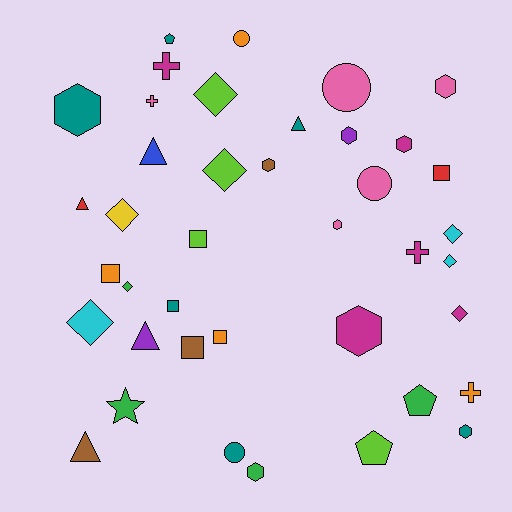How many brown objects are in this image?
There are 3 brown objects.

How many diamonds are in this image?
There are 8 diamonds.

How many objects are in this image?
There are 40 objects.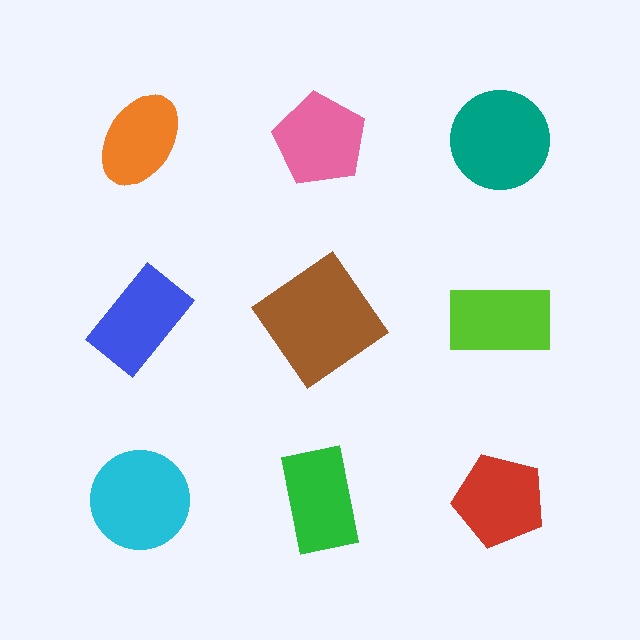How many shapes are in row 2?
3 shapes.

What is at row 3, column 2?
A green rectangle.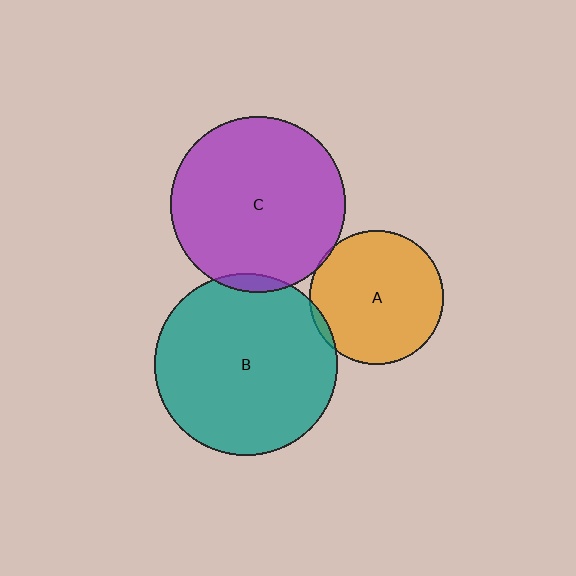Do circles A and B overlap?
Yes.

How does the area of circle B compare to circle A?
Approximately 1.8 times.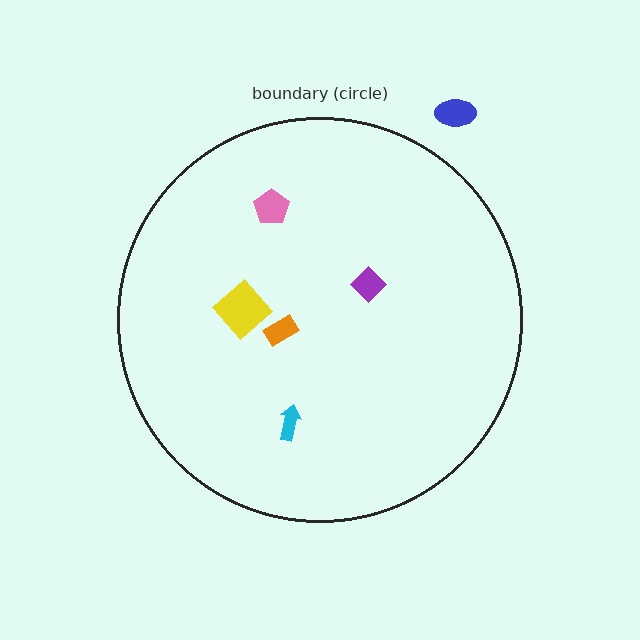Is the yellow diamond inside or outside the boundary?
Inside.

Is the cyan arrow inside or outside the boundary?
Inside.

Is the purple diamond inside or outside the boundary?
Inside.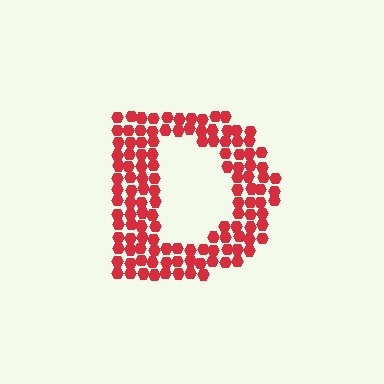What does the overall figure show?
The overall figure shows the letter D.